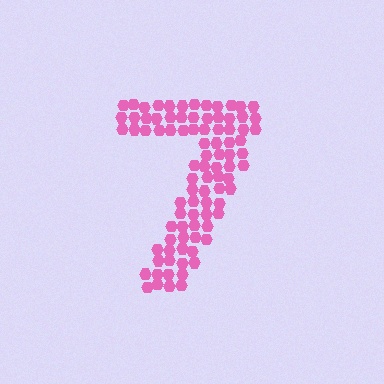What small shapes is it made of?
It is made of small hexagons.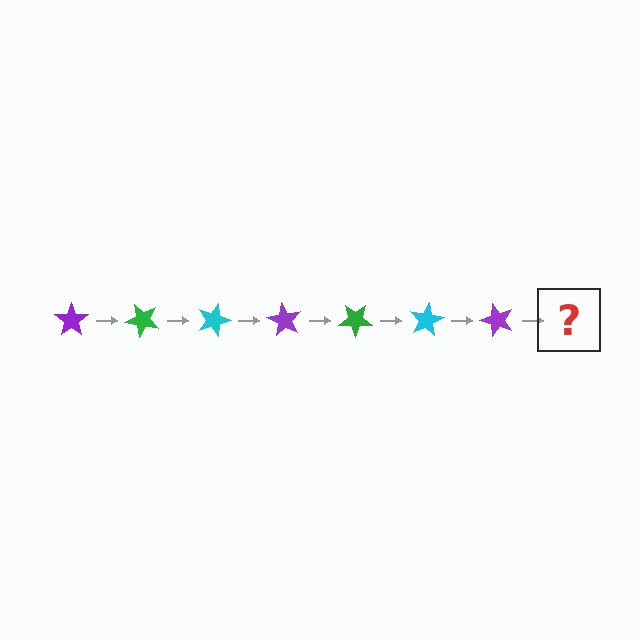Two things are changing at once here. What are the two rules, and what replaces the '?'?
The two rules are that it rotates 45 degrees each step and the color cycles through purple, green, and cyan. The '?' should be a green star, rotated 315 degrees from the start.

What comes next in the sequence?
The next element should be a green star, rotated 315 degrees from the start.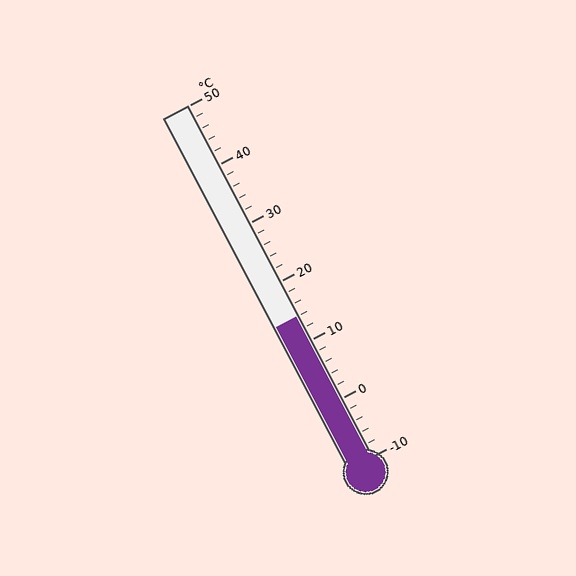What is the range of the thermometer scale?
The thermometer scale ranges from -10°C to 50°C.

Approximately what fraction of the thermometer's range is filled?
The thermometer is filled to approximately 40% of its range.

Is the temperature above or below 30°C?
The temperature is below 30°C.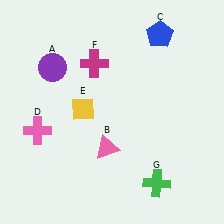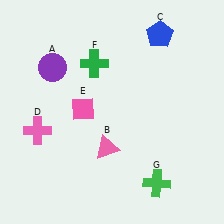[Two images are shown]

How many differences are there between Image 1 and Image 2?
There are 2 differences between the two images.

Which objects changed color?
E changed from yellow to pink. F changed from magenta to green.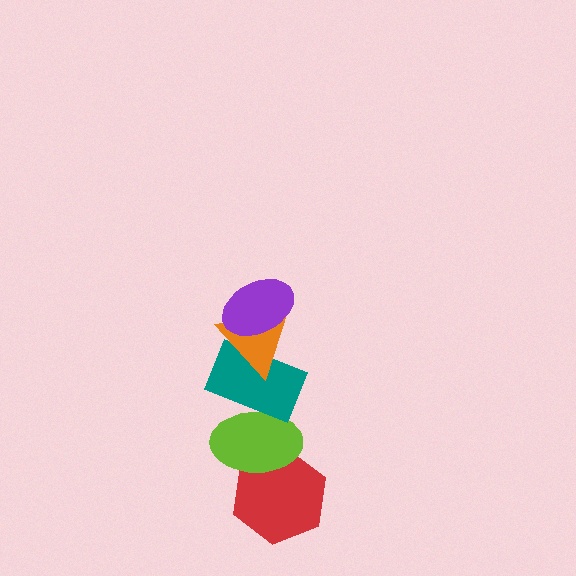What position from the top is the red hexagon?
The red hexagon is 5th from the top.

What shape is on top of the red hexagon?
The lime ellipse is on top of the red hexagon.